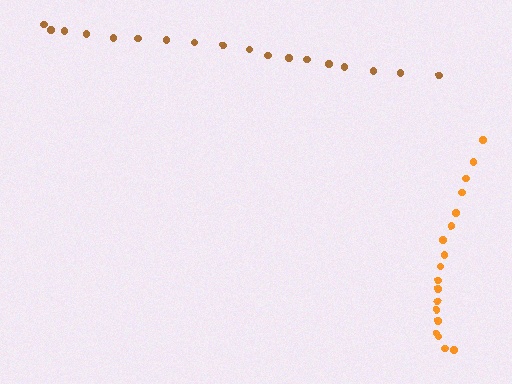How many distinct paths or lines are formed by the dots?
There are 2 distinct paths.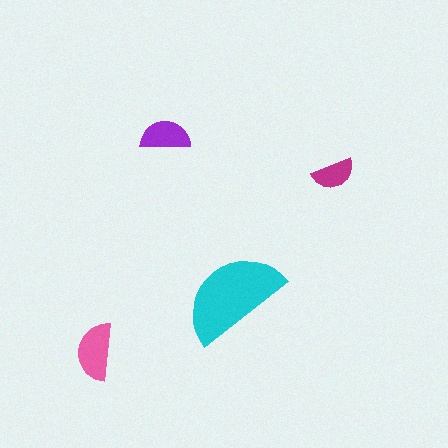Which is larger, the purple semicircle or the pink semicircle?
The pink one.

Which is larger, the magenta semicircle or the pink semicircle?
The pink one.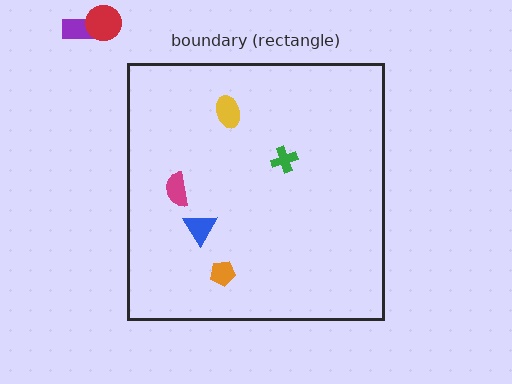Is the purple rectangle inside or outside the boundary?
Outside.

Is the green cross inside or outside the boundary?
Inside.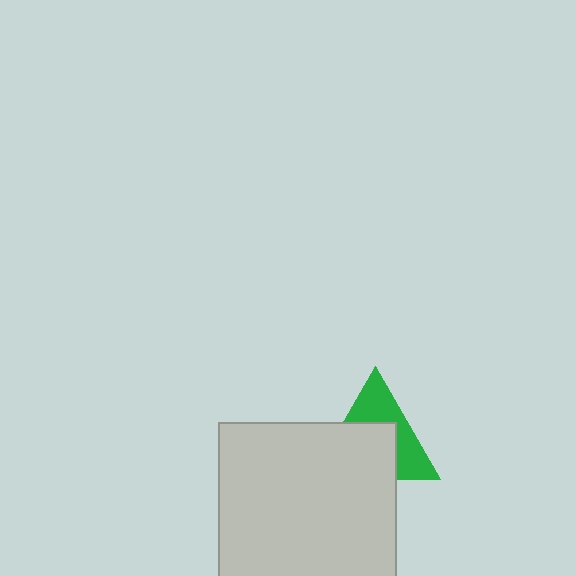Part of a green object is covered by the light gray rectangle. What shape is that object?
It is a triangle.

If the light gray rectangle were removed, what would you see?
You would see the complete green triangle.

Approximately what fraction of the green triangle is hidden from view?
Roughly 55% of the green triangle is hidden behind the light gray rectangle.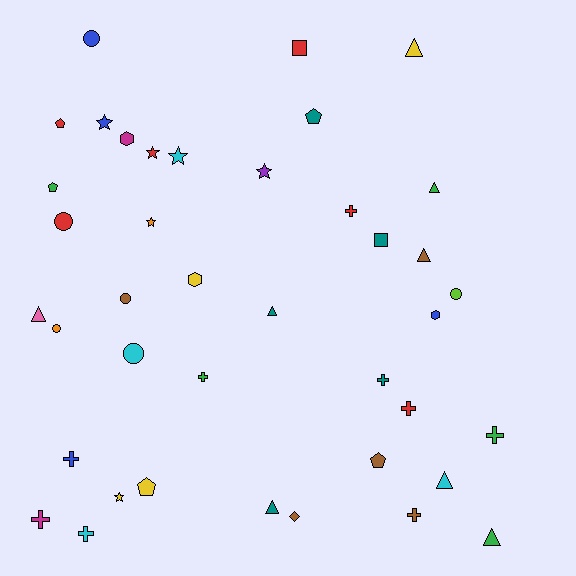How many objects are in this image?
There are 40 objects.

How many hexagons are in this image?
There are 3 hexagons.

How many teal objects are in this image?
There are 5 teal objects.